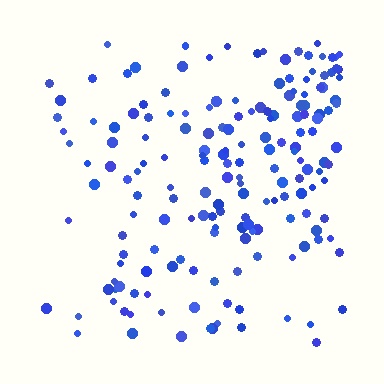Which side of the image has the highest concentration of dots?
The right.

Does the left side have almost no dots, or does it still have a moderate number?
Still a moderate number, just noticeably fewer than the right.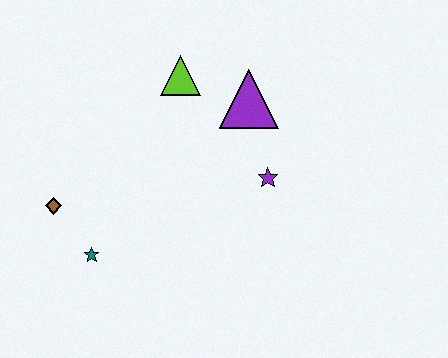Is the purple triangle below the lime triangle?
Yes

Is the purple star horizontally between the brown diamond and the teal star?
No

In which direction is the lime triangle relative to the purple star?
The lime triangle is above the purple star.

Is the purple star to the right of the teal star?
Yes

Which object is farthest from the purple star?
The brown diamond is farthest from the purple star.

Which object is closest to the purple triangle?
The lime triangle is closest to the purple triangle.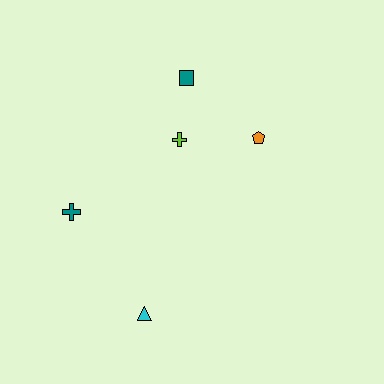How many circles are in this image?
There are no circles.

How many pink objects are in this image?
There are no pink objects.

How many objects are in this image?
There are 5 objects.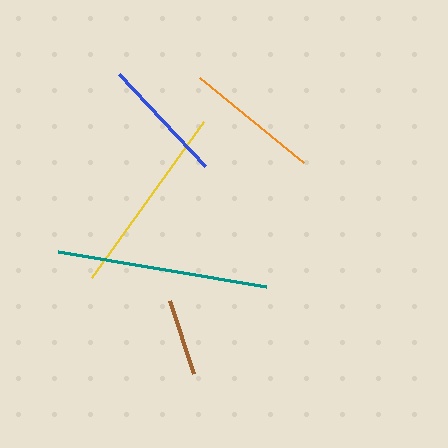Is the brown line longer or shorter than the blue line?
The blue line is longer than the brown line.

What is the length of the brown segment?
The brown segment is approximately 77 pixels long.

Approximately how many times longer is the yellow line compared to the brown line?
The yellow line is approximately 2.5 times the length of the brown line.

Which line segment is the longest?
The teal line is the longest at approximately 211 pixels.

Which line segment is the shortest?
The brown line is the shortest at approximately 77 pixels.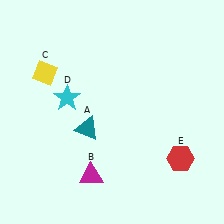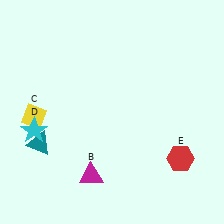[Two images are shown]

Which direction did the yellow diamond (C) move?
The yellow diamond (C) moved down.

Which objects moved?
The objects that moved are: the teal triangle (A), the yellow diamond (C), the cyan star (D).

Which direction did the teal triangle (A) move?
The teal triangle (A) moved left.